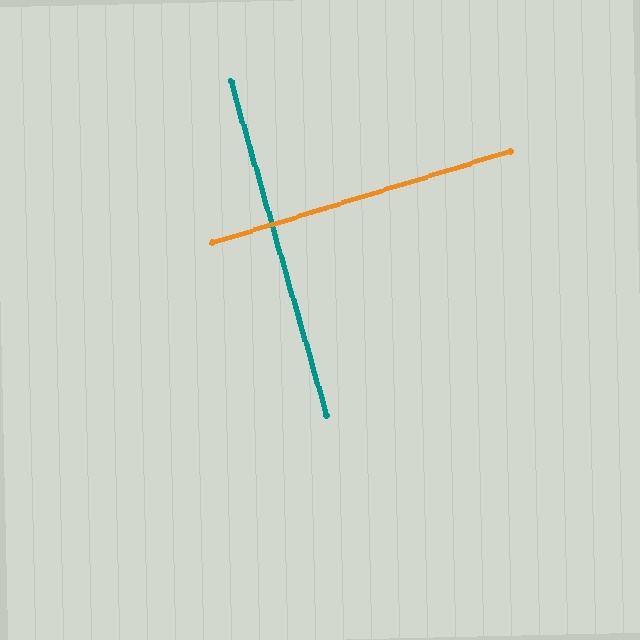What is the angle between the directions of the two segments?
Approximately 89 degrees.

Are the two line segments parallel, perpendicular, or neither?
Perpendicular — they meet at approximately 89°.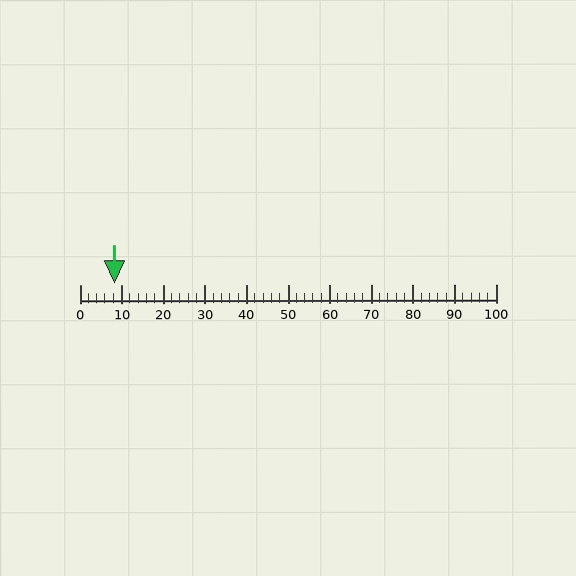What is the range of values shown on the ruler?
The ruler shows values from 0 to 100.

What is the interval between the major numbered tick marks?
The major tick marks are spaced 10 units apart.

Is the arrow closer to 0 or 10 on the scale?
The arrow is closer to 10.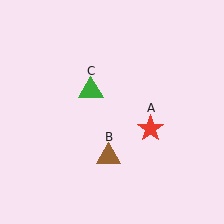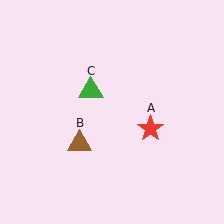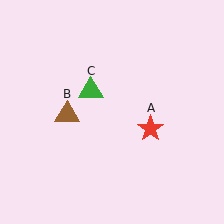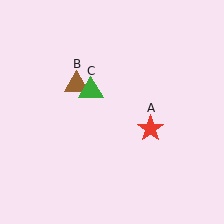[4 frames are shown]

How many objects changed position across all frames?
1 object changed position: brown triangle (object B).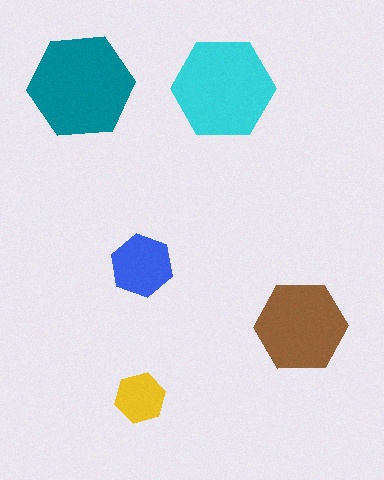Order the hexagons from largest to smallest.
the teal one, the cyan one, the brown one, the blue one, the yellow one.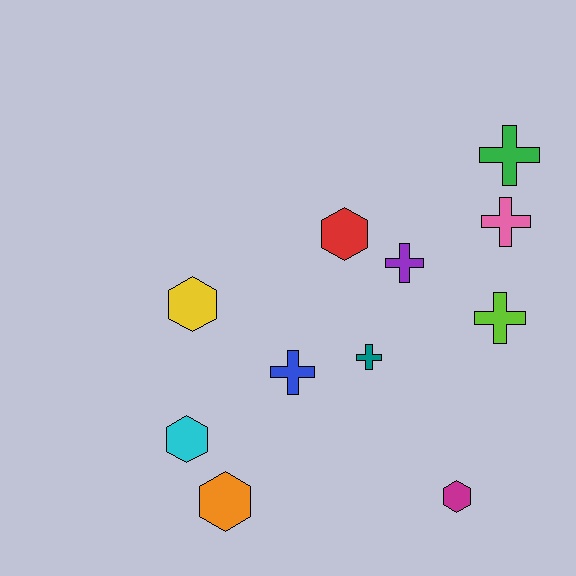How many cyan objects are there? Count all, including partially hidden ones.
There is 1 cyan object.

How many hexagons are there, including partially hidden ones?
There are 5 hexagons.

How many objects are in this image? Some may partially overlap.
There are 11 objects.